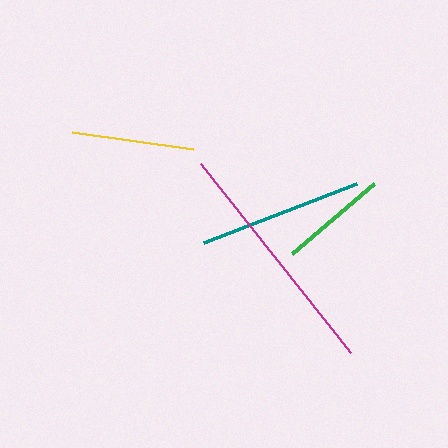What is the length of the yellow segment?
The yellow segment is approximately 122 pixels long.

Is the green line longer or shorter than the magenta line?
The magenta line is longer than the green line.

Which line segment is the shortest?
The green line is the shortest at approximately 108 pixels.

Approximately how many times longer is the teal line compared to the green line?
The teal line is approximately 1.5 times the length of the green line.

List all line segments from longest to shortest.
From longest to shortest: magenta, teal, yellow, green.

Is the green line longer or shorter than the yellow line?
The yellow line is longer than the green line.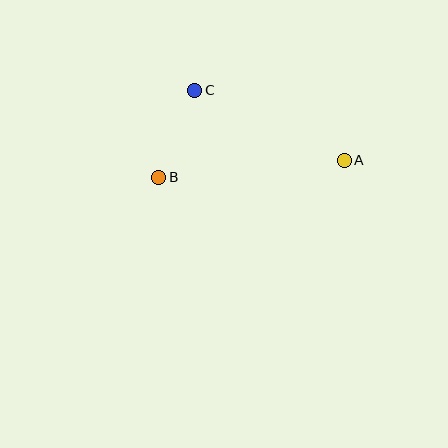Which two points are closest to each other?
Points B and C are closest to each other.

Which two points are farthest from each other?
Points A and B are farthest from each other.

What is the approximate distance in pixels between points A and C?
The distance between A and C is approximately 165 pixels.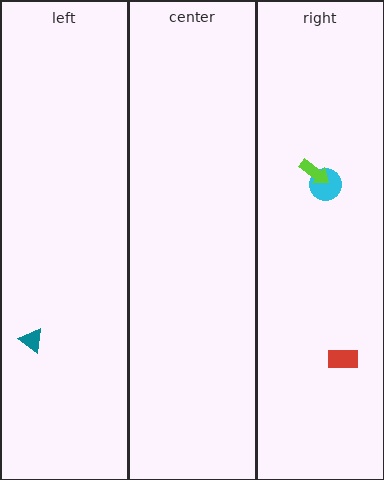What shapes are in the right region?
The red rectangle, the cyan circle, the lime arrow.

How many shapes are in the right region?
3.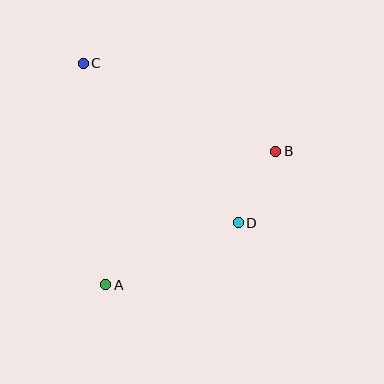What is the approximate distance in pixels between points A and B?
The distance between A and B is approximately 216 pixels.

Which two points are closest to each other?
Points B and D are closest to each other.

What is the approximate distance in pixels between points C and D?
The distance between C and D is approximately 222 pixels.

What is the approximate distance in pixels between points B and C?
The distance between B and C is approximately 211 pixels.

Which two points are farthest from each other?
Points A and C are farthest from each other.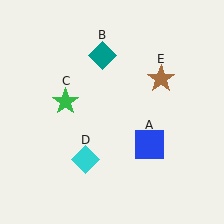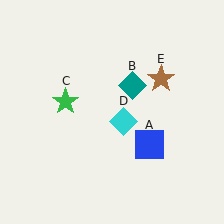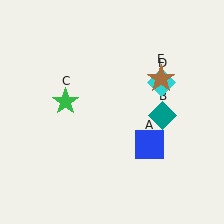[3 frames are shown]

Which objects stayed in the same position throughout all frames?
Blue square (object A) and green star (object C) and brown star (object E) remained stationary.